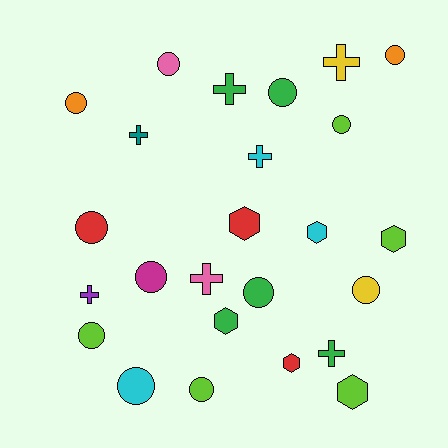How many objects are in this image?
There are 25 objects.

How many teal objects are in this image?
There is 1 teal object.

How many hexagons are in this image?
There are 6 hexagons.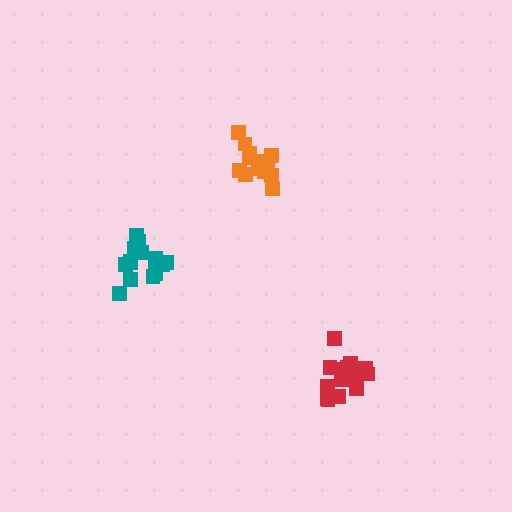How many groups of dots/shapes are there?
There are 3 groups.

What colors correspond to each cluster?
The clusters are colored: red, orange, teal.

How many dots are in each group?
Group 1: 15 dots, Group 2: 13 dots, Group 3: 15 dots (43 total).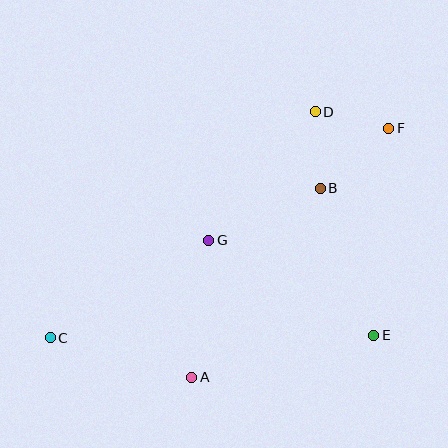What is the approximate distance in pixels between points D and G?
The distance between D and G is approximately 167 pixels.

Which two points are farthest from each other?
Points C and F are farthest from each other.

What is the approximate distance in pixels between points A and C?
The distance between A and C is approximately 147 pixels.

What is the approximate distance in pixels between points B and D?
The distance between B and D is approximately 77 pixels.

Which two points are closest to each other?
Points D and F are closest to each other.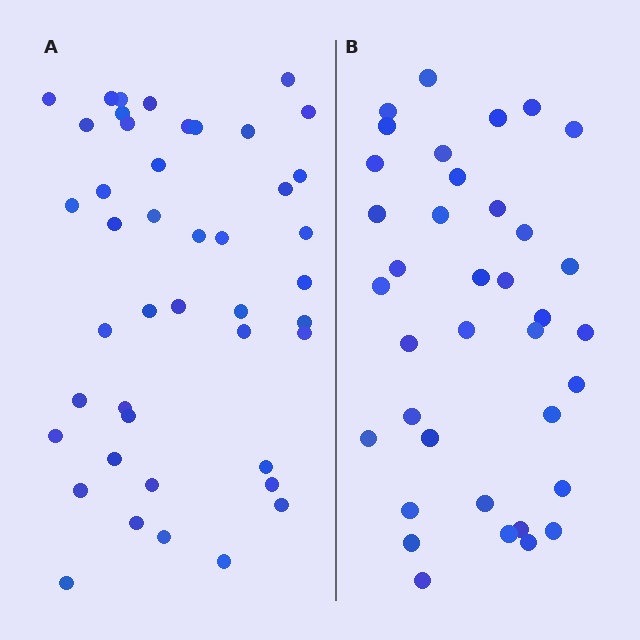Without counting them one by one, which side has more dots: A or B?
Region A (the left region) has more dots.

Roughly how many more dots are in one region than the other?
Region A has roughly 8 or so more dots than region B.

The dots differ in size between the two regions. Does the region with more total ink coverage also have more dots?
No. Region B has more total ink coverage because its dots are larger, but region A actually contains more individual dots. Total area can be misleading — the number of items is what matters here.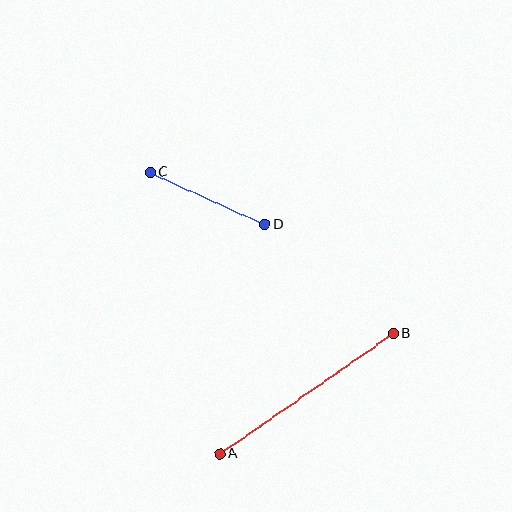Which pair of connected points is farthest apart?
Points A and B are farthest apart.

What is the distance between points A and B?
The distance is approximately 211 pixels.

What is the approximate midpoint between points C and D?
The midpoint is at approximately (207, 198) pixels.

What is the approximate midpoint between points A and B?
The midpoint is at approximately (306, 394) pixels.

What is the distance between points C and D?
The distance is approximately 126 pixels.